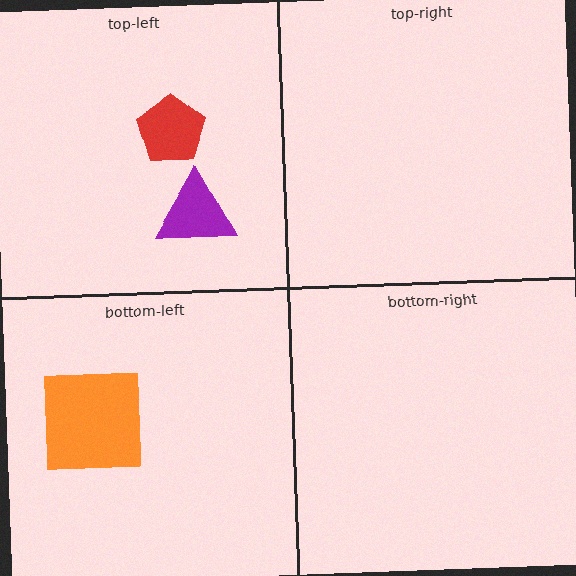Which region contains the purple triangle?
The top-left region.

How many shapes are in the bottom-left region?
1.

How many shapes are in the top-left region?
2.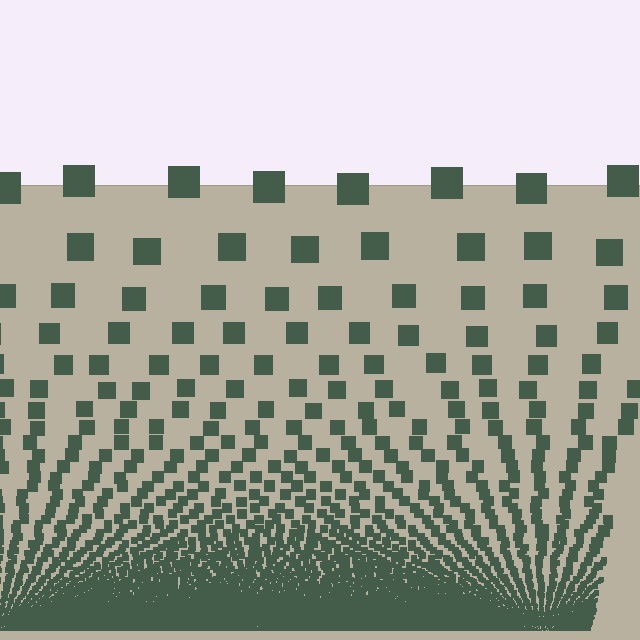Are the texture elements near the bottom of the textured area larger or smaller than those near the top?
Smaller. The gradient is inverted — elements near the bottom are smaller and denser.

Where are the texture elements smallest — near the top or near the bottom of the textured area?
Near the bottom.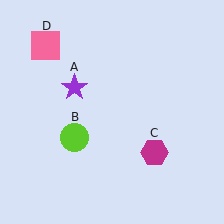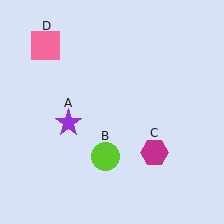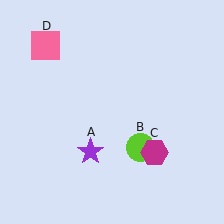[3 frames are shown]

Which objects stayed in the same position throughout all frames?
Magenta hexagon (object C) and pink square (object D) remained stationary.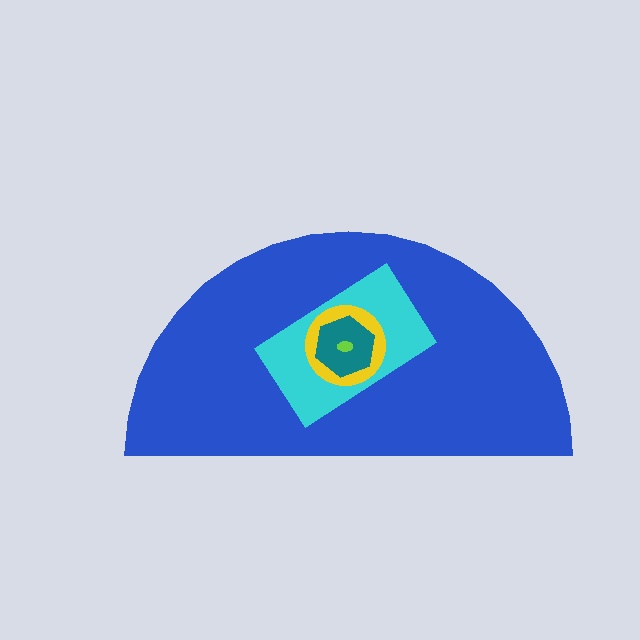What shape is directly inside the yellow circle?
The teal hexagon.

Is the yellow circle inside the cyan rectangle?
Yes.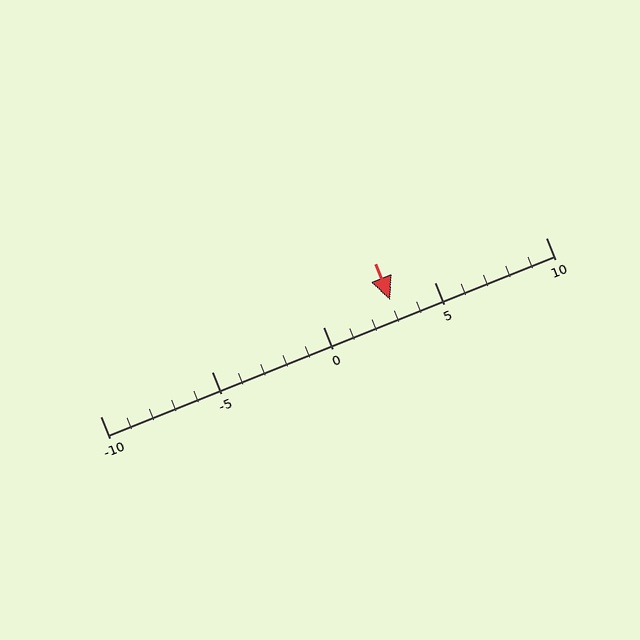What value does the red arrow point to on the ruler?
The red arrow points to approximately 3.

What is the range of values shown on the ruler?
The ruler shows values from -10 to 10.